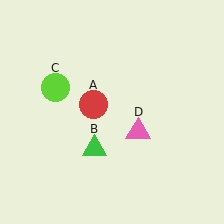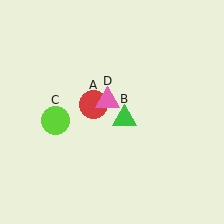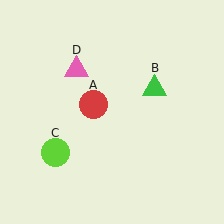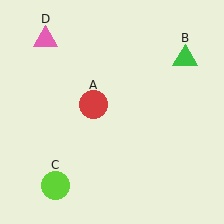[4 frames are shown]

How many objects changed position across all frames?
3 objects changed position: green triangle (object B), lime circle (object C), pink triangle (object D).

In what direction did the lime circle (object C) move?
The lime circle (object C) moved down.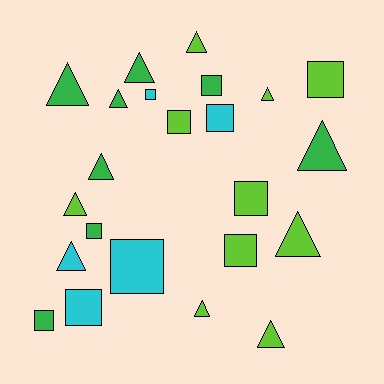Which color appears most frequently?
Lime, with 10 objects.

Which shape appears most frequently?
Triangle, with 12 objects.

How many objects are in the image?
There are 23 objects.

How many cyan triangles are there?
There is 1 cyan triangle.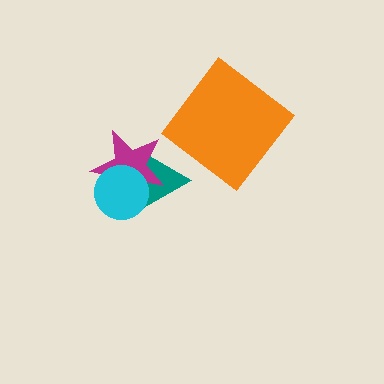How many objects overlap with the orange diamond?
0 objects overlap with the orange diamond.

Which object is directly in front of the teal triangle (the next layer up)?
The magenta star is directly in front of the teal triangle.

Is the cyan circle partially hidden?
No, no other shape covers it.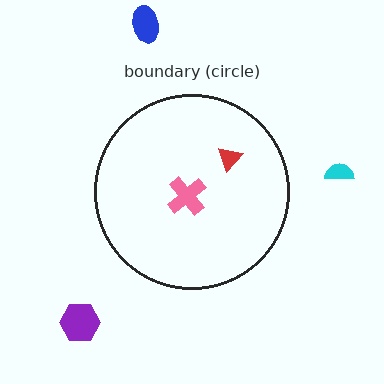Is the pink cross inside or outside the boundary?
Inside.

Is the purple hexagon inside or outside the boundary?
Outside.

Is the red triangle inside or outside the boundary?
Inside.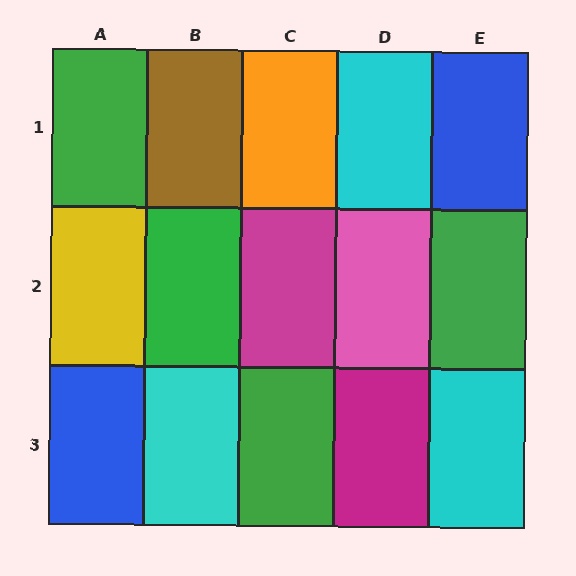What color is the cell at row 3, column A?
Blue.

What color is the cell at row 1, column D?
Cyan.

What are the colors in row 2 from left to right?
Yellow, green, magenta, pink, green.